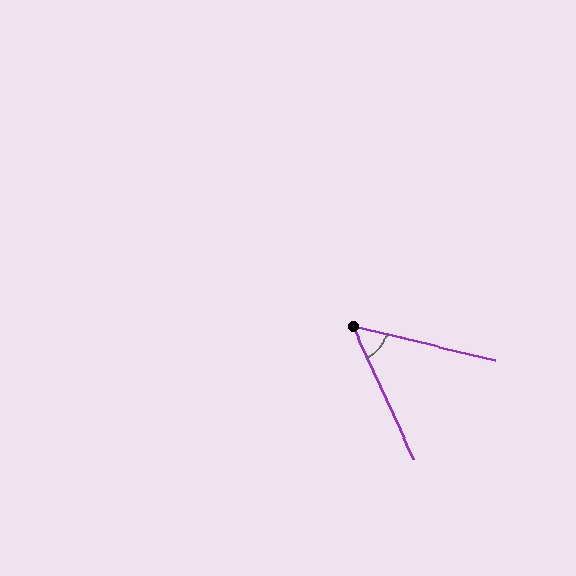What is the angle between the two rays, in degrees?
Approximately 52 degrees.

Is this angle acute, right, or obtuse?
It is acute.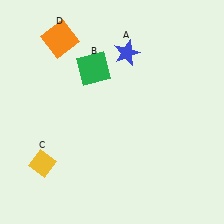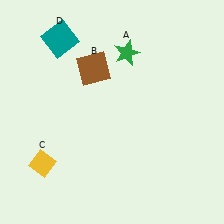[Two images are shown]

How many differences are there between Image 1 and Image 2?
There are 3 differences between the two images.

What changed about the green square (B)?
In Image 1, B is green. In Image 2, it changed to brown.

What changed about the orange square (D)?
In Image 1, D is orange. In Image 2, it changed to teal.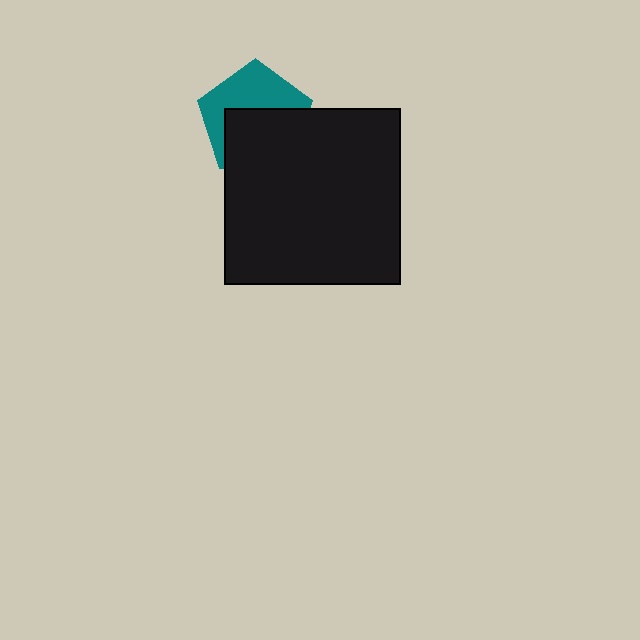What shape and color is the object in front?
The object in front is a black square.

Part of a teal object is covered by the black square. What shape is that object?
It is a pentagon.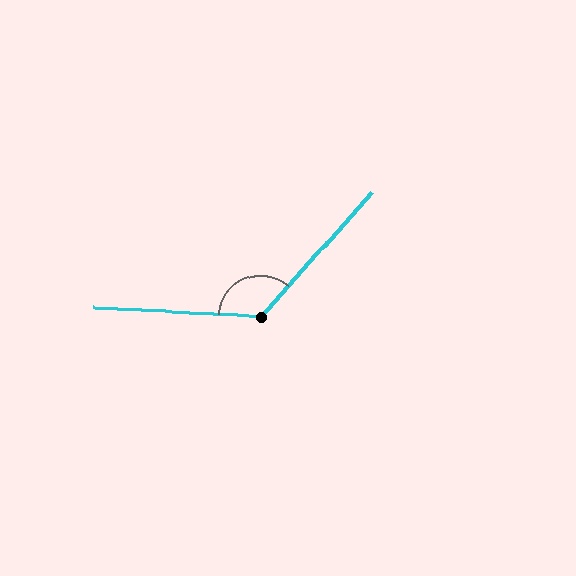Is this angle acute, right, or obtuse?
It is obtuse.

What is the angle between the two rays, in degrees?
Approximately 129 degrees.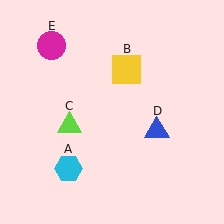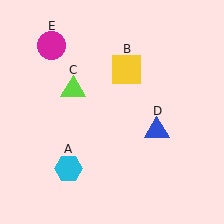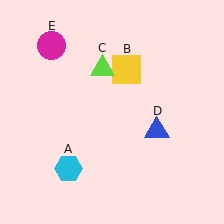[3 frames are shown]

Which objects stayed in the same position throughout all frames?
Cyan hexagon (object A) and yellow square (object B) and blue triangle (object D) and magenta circle (object E) remained stationary.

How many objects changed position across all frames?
1 object changed position: lime triangle (object C).